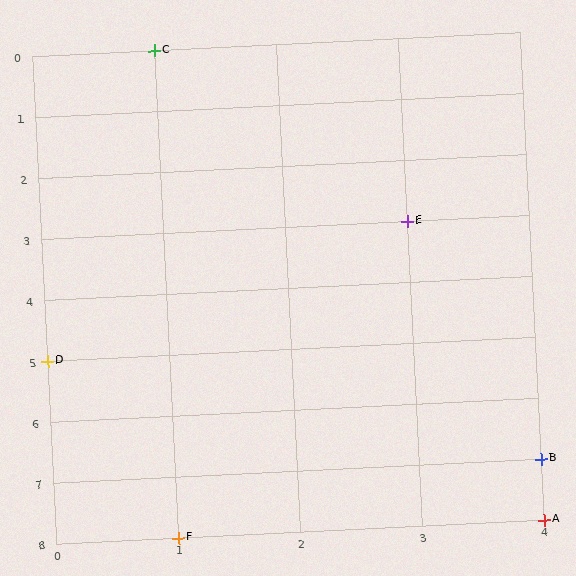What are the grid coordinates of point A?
Point A is at grid coordinates (4, 8).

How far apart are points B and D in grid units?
Points B and D are 4 columns and 2 rows apart (about 4.5 grid units diagonally).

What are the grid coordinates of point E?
Point E is at grid coordinates (3, 3).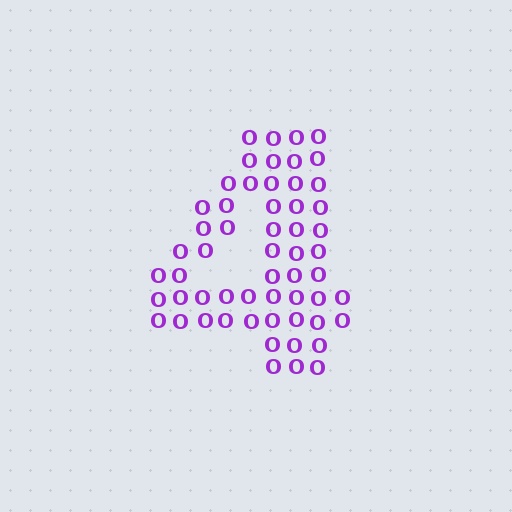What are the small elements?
The small elements are letter O's.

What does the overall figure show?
The overall figure shows the digit 4.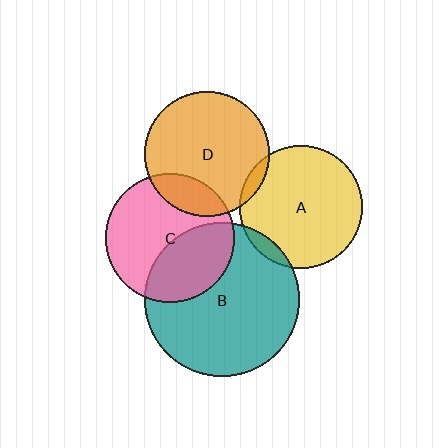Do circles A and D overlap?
Yes.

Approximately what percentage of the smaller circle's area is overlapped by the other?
Approximately 5%.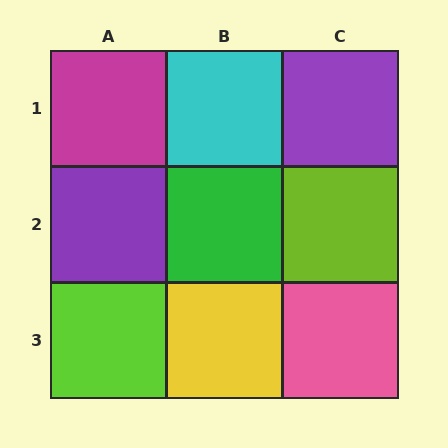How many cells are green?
1 cell is green.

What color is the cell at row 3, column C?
Pink.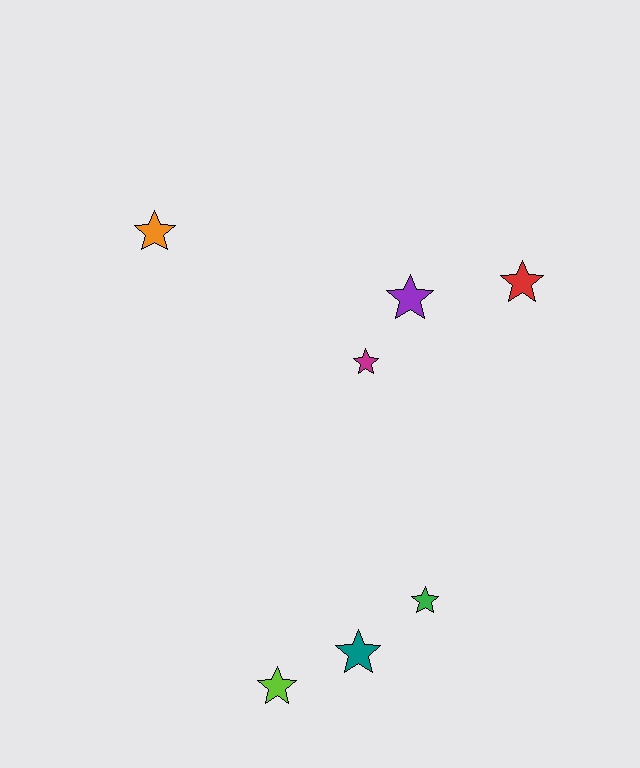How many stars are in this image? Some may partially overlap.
There are 7 stars.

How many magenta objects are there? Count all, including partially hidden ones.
There is 1 magenta object.